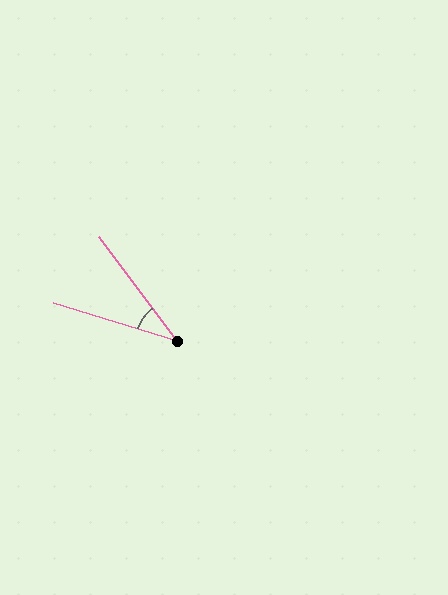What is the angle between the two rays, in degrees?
Approximately 36 degrees.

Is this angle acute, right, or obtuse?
It is acute.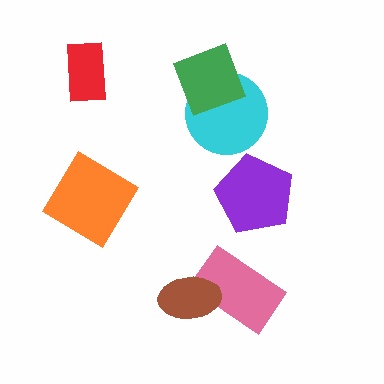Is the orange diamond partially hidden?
No, no other shape covers it.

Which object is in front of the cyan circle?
The green diamond is in front of the cyan circle.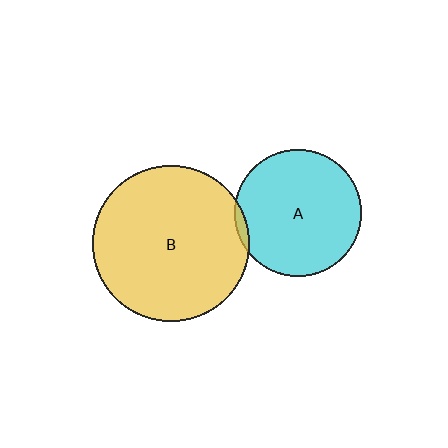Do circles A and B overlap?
Yes.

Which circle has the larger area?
Circle B (yellow).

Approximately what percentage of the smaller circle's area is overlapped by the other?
Approximately 5%.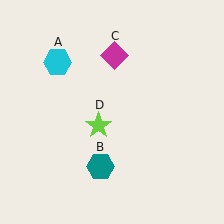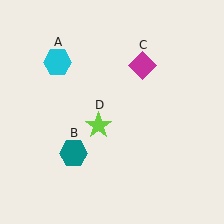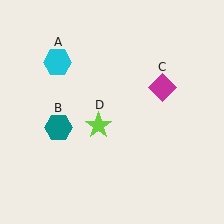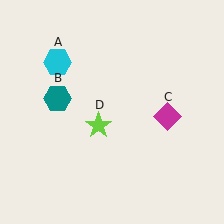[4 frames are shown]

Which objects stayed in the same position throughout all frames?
Cyan hexagon (object A) and lime star (object D) remained stationary.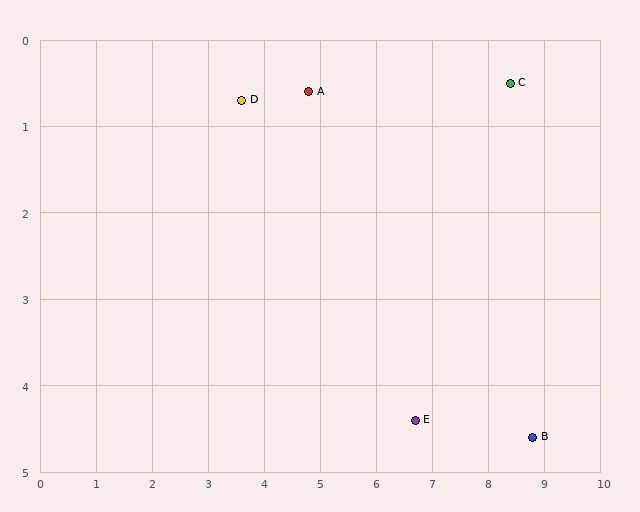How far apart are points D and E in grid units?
Points D and E are about 4.8 grid units apart.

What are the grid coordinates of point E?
Point E is at approximately (6.7, 4.4).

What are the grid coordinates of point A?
Point A is at approximately (4.8, 0.6).